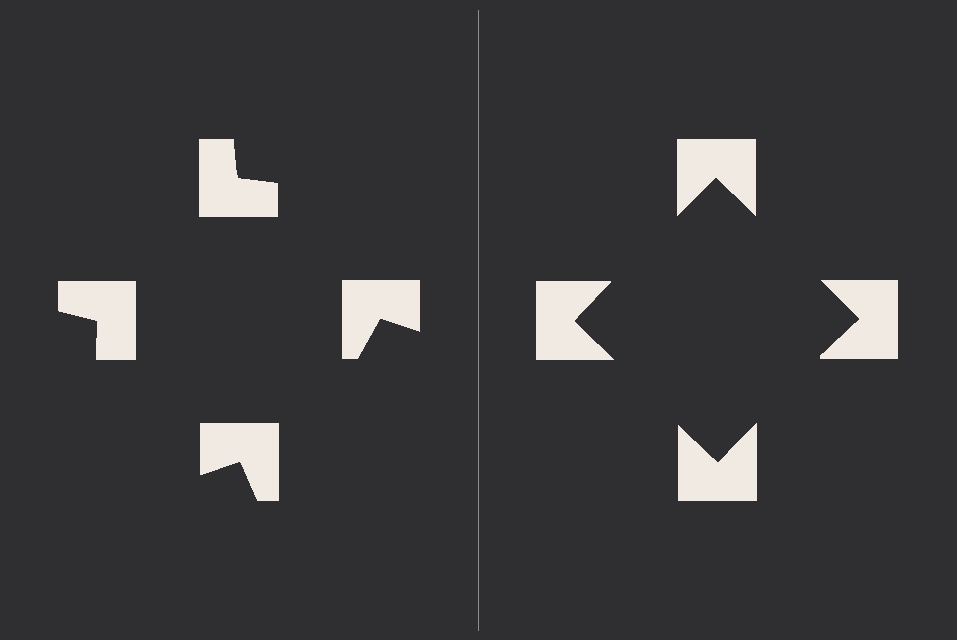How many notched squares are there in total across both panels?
8 — 4 on each side.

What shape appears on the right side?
An illusory square.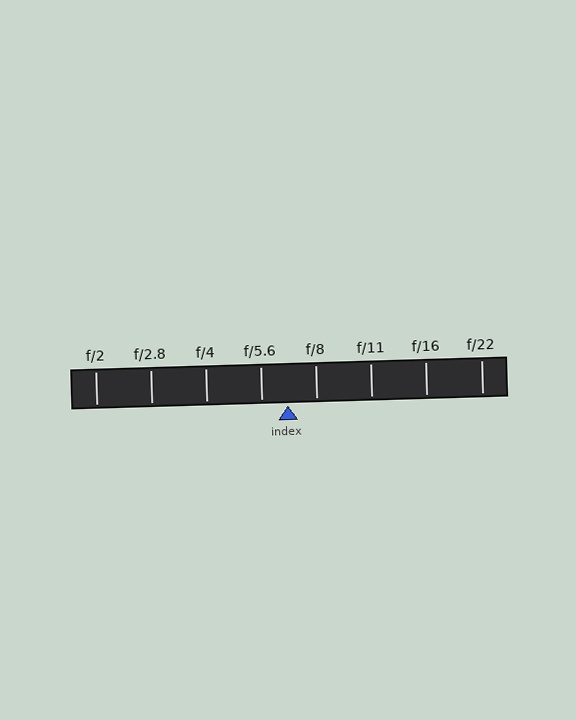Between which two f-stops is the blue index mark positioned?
The index mark is between f/5.6 and f/8.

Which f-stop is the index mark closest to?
The index mark is closest to f/5.6.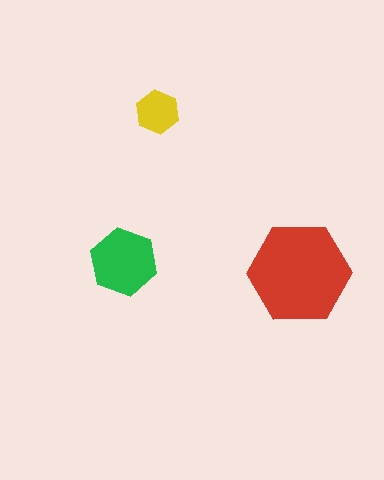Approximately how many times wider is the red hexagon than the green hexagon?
About 1.5 times wider.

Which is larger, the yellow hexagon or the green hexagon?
The green one.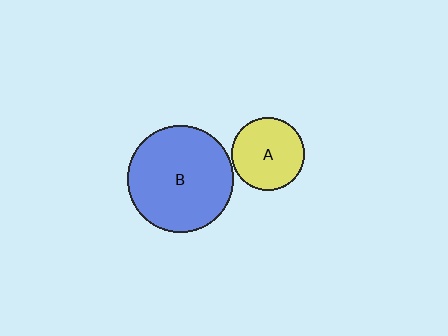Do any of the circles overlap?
No, none of the circles overlap.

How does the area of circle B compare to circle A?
Approximately 2.1 times.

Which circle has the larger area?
Circle B (blue).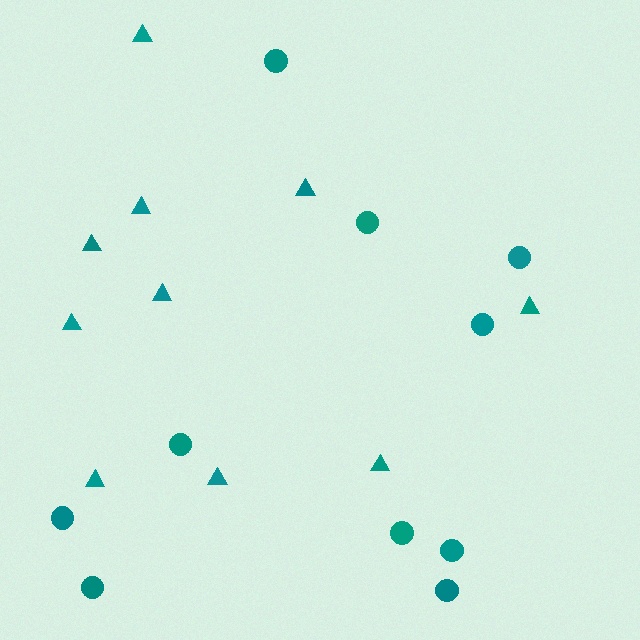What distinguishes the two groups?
There are 2 groups: one group of circles (10) and one group of triangles (10).